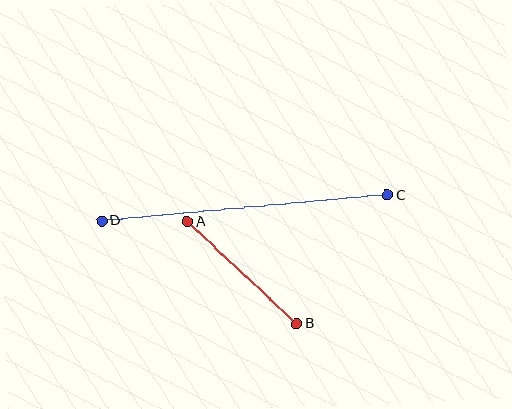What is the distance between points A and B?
The distance is approximately 150 pixels.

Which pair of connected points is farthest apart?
Points C and D are farthest apart.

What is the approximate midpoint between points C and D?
The midpoint is at approximately (245, 208) pixels.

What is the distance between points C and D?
The distance is approximately 287 pixels.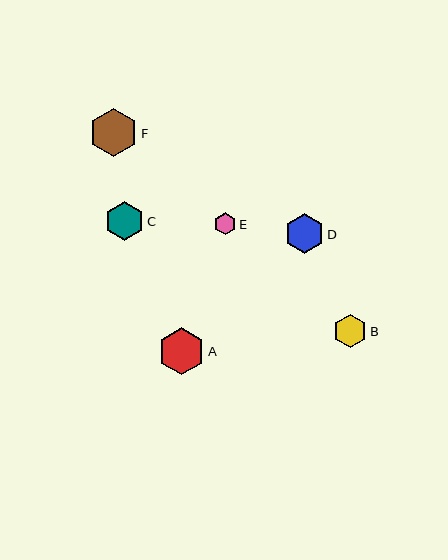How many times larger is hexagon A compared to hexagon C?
Hexagon A is approximately 1.2 times the size of hexagon C.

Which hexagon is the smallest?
Hexagon E is the smallest with a size of approximately 22 pixels.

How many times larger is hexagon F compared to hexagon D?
Hexagon F is approximately 1.2 times the size of hexagon D.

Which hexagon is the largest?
Hexagon F is the largest with a size of approximately 48 pixels.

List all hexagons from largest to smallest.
From largest to smallest: F, A, D, C, B, E.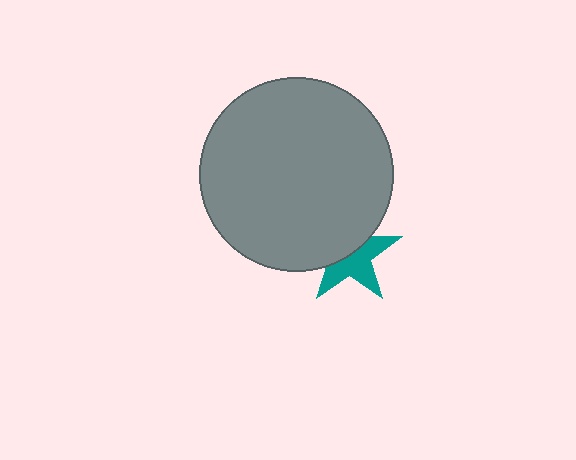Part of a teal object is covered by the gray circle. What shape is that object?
It is a star.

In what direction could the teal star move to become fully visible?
The teal star could move down. That would shift it out from behind the gray circle entirely.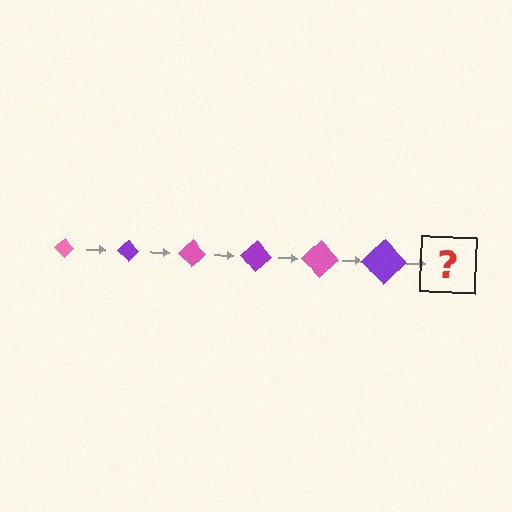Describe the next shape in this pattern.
It should be a pink diamond, larger than the previous one.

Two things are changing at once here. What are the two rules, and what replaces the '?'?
The two rules are that the diamond grows larger each step and the color cycles through pink and purple. The '?' should be a pink diamond, larger than the previous one.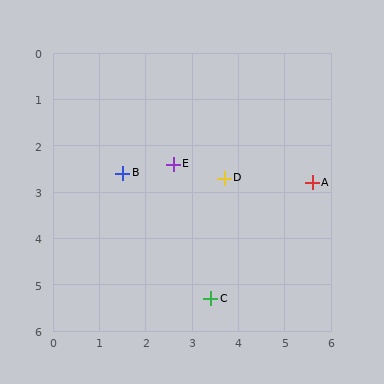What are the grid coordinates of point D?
Point D is at approximately (3.7, 2.7).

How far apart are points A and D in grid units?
Points A and D are about 1.9 grid units apart.